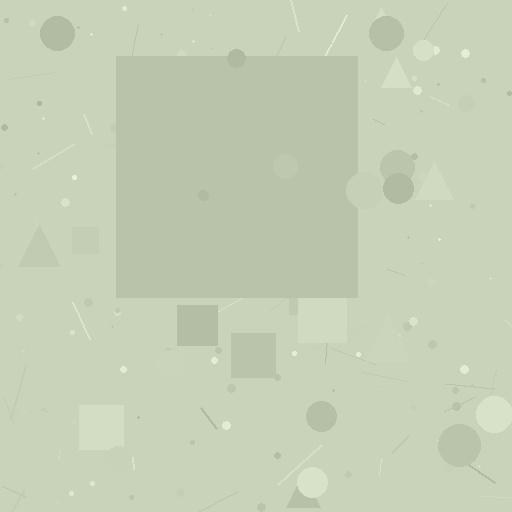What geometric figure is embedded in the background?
A square is embedded in the background.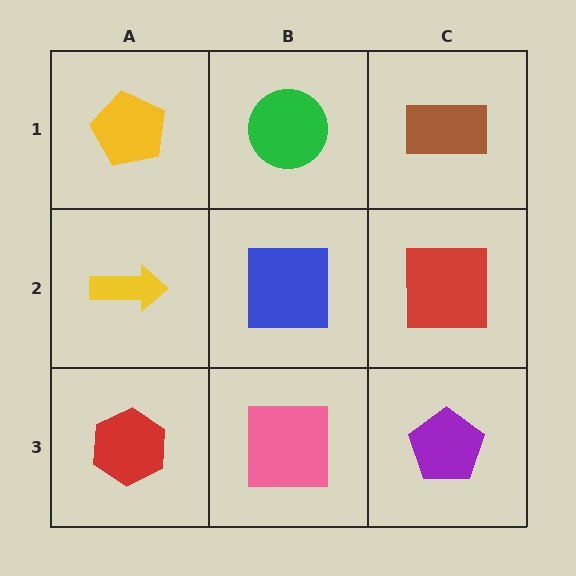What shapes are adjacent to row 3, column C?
A red square (row 2, column C), a pink square (row 3, column B).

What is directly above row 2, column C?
A brown rectangle.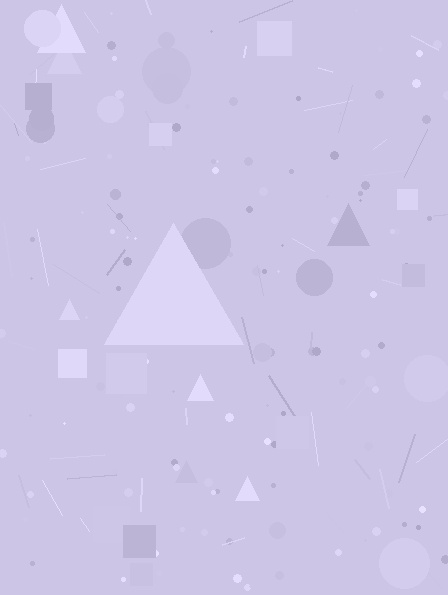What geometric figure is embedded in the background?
A triangle is embedded in the background.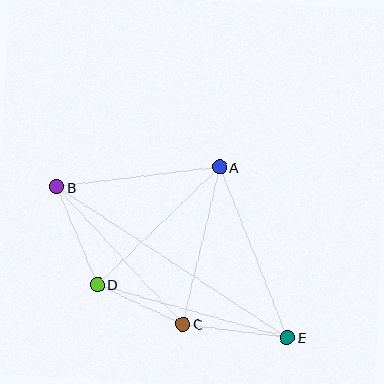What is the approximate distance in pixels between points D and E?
The distance between D and E is approximately 198 pixels.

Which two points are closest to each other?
Points C and D are closest to each other.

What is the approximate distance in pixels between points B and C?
The distance between B and C is approximately 186 pixels.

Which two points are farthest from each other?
Points B and E are farthest from each other.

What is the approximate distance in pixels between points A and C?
The distance between A and C is approximately 161 pixels.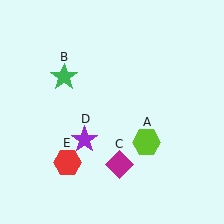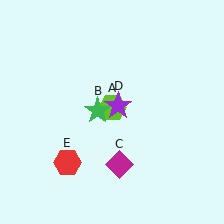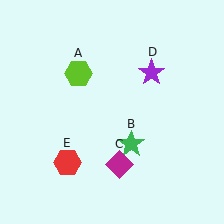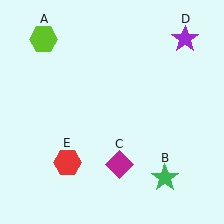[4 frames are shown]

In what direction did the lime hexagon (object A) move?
The lime hexagon (object A) moved up and to the left.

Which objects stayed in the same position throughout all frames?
Magenta diamond (object C) and red hexagon (object E) remained stationary.